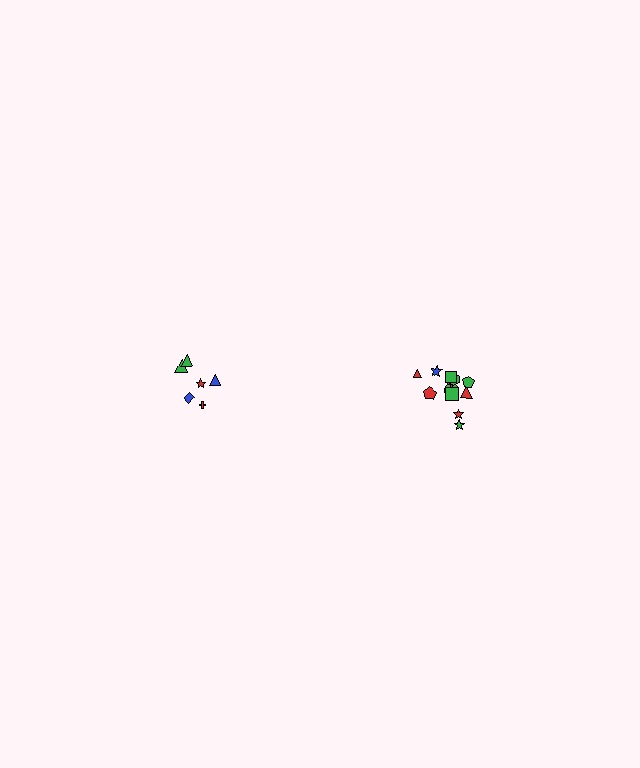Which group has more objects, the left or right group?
The right group.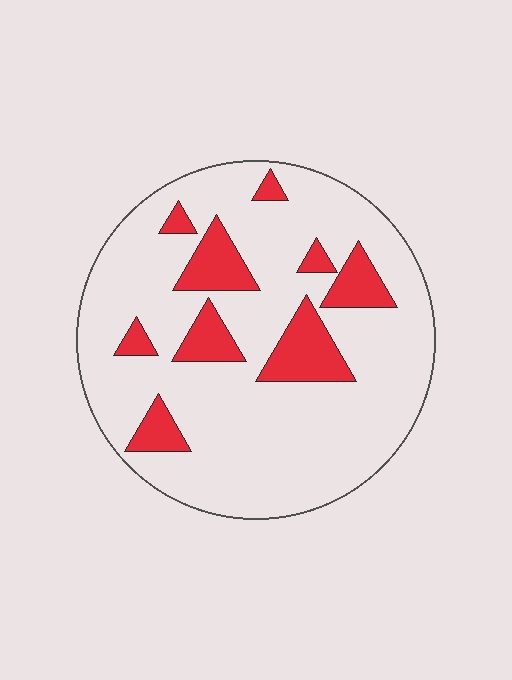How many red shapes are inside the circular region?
9.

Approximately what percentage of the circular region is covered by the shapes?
Approximately 20%.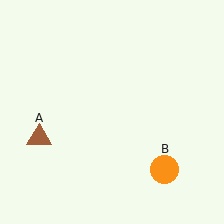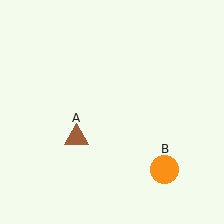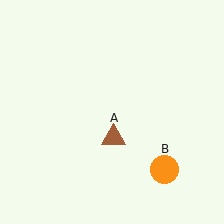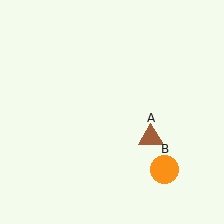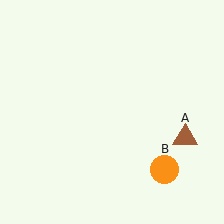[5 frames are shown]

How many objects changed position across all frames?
1 object changed position: brown triangle (object A).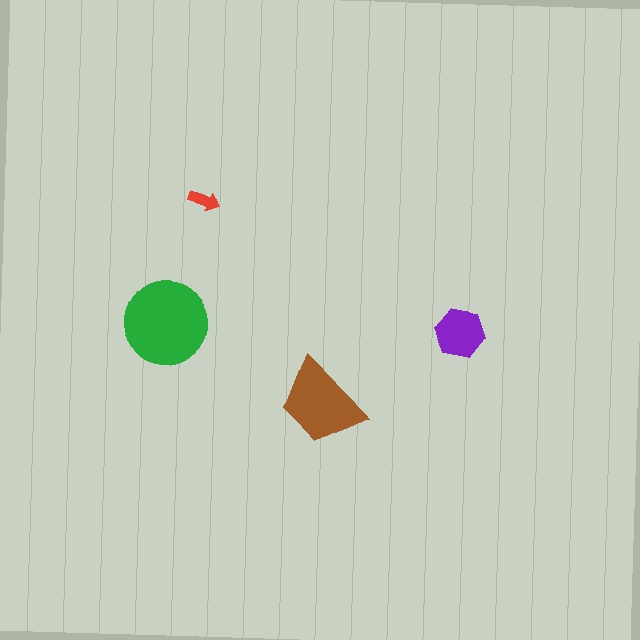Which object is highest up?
The red arrow is topmost.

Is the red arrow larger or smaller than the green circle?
Smaller.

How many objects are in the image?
There are 4 objects in the image.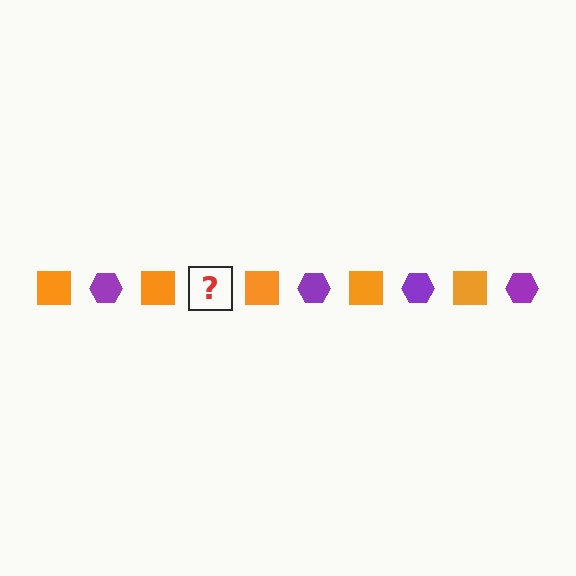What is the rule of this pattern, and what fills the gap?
The rule is that the pattern alternates between orange square and purple hexagon. The gap should be filled with a purple hexagon.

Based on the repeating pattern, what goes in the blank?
The blank should be a purple hexagon.